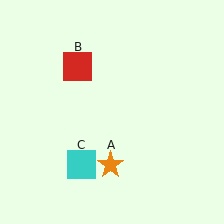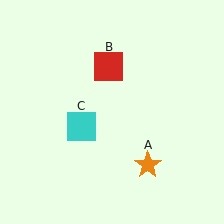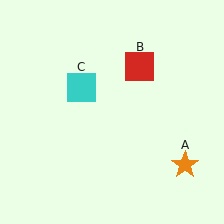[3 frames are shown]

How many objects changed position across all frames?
3 objects changed position: orange star (object A), red square (object B), cyan square (object C).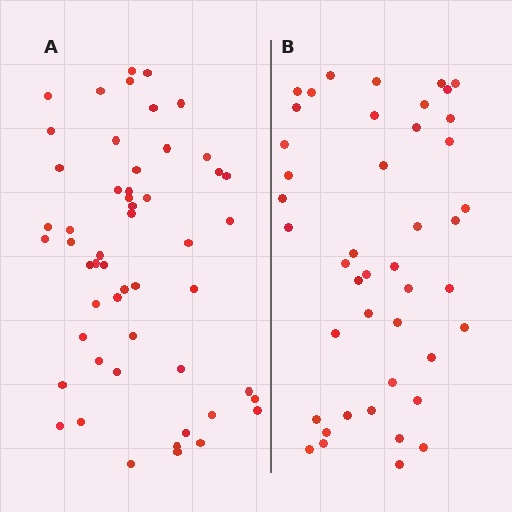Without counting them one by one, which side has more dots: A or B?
Region A (the left region) has more dots.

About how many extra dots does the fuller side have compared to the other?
Region A has roughly 8 or so more dots than region B.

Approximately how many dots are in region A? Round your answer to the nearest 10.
About 50 dots. (The exact count is 53, which rounds to 50.)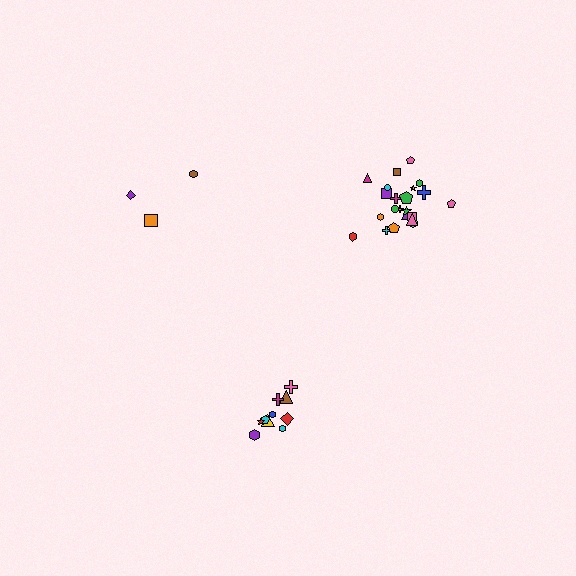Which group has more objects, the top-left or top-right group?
The top-right group.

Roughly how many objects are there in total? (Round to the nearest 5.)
Roughly 35 objects in total.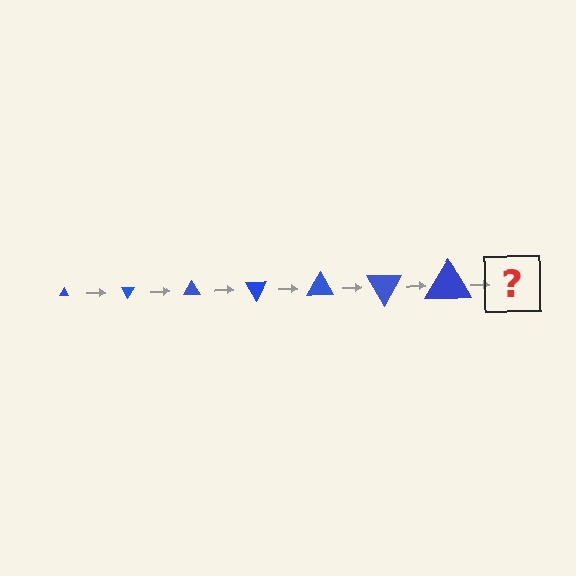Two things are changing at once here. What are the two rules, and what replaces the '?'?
The two rules are that the triangle grows larger each step and it rotates 60 degrees each step. The '?' should be a triangle, larger than the previous one and rotated 420 degrees from the start.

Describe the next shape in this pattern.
It should be a triangle, larger than the previous one and rotated 420 degrees from the start.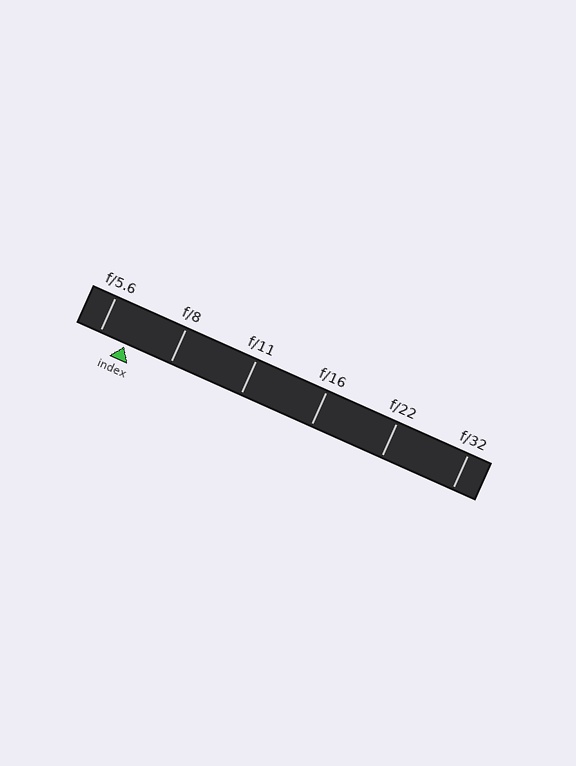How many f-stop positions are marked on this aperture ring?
There are 6 f-stop positions marked.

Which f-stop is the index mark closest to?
The index mark is closest to f/5.6.